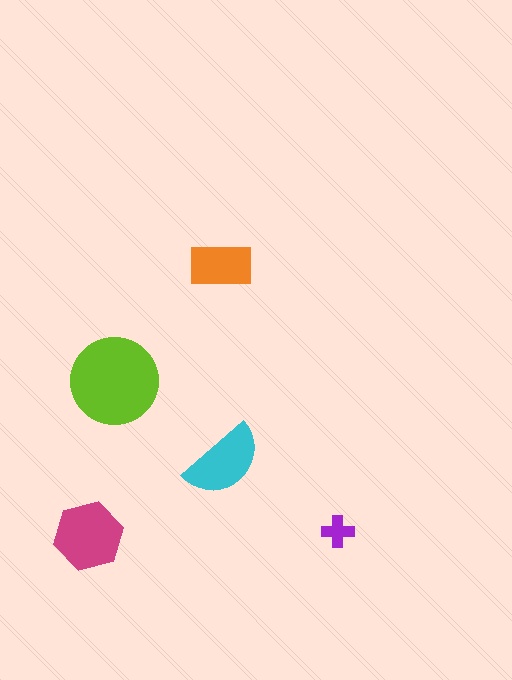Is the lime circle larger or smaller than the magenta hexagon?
Larger.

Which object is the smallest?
The purple cross.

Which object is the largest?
The lime circle.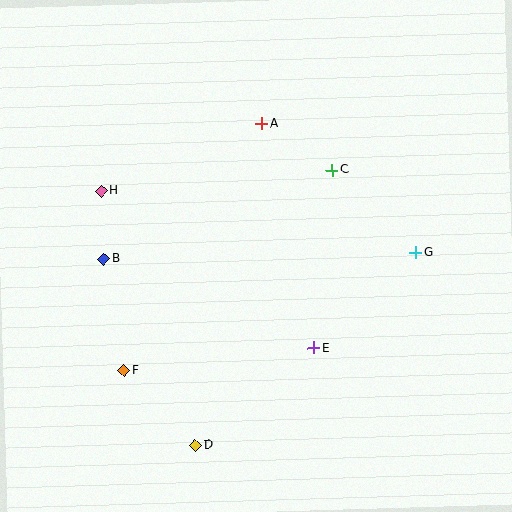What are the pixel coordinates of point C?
Point C is at (332, 170).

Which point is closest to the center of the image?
Point E at (314, 348) is closest to the center.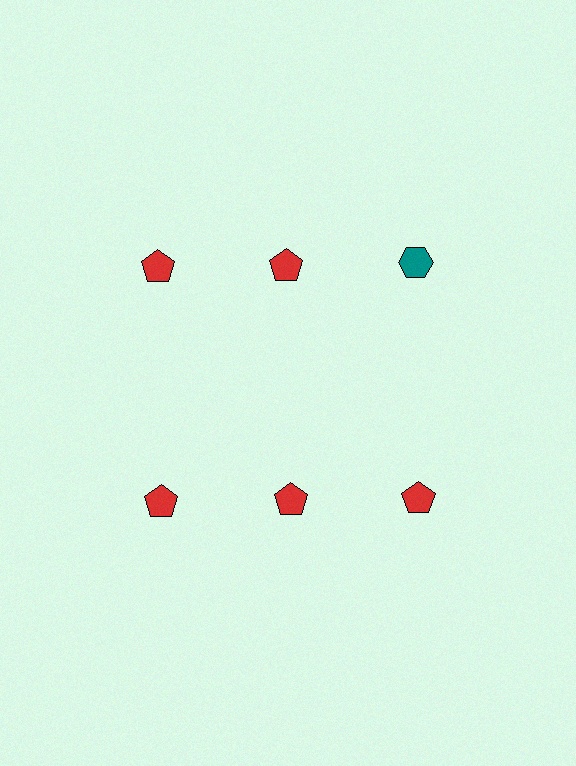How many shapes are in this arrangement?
There are 6 shapes arranged in a grid pattern.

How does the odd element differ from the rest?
It differs in both color (teal instead of red) and shape (hexagon instead of pentagon).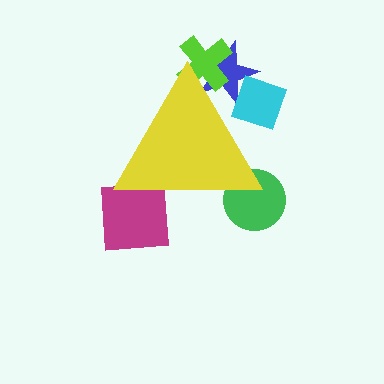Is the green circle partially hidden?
Yes, the green circle is partially hidden behind the yellow triangle.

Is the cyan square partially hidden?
Yes, the cyan square is partially hidden behind the yellow triangle.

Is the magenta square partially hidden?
Yes, the magenta square is partially hidden behind the yellow triangle.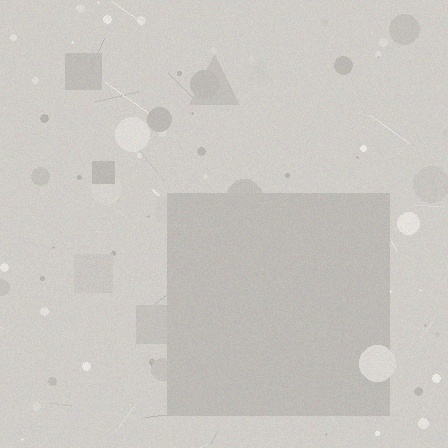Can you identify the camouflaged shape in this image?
The camouflaged shape is a square.